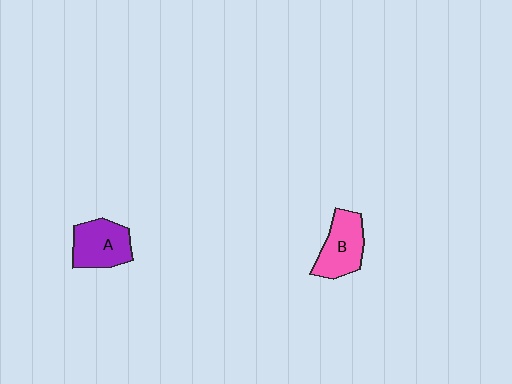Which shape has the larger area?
Shape A (purple).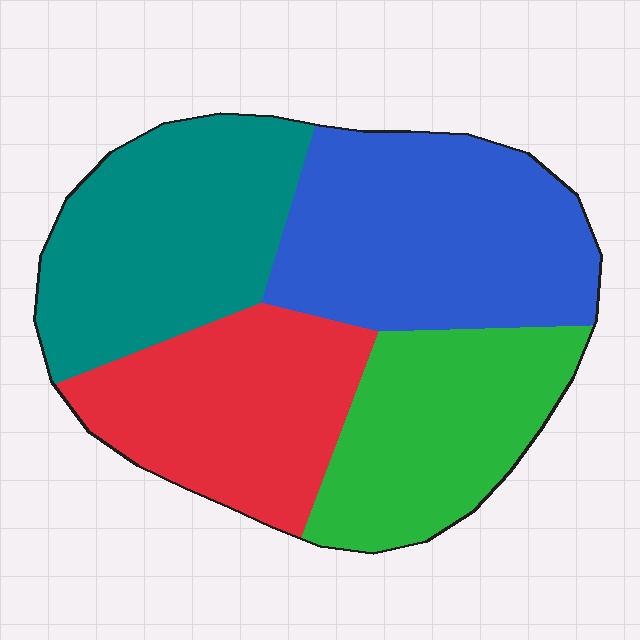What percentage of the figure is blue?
Blue takes up about one third (1/3) of the figure.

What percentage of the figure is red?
Red takes up about one quarter (1/4) of the figure.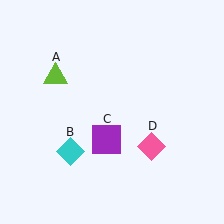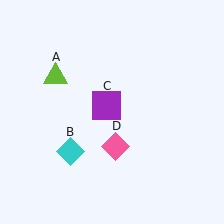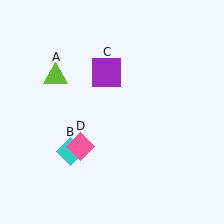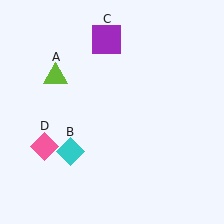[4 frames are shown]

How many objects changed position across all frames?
2 objects changed position: purple square (object C), pink diamond (object D).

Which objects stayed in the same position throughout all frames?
Lime triangle (object A) and cyan diamond (object B) remained stationary.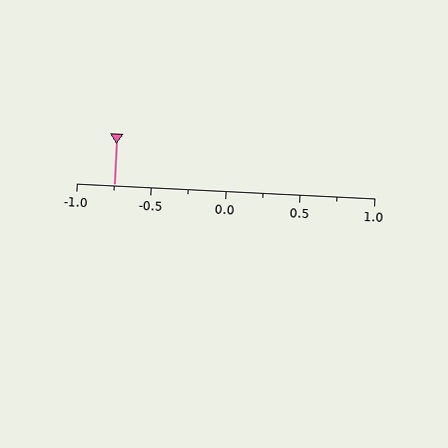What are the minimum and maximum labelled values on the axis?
The axis runs from -1.0 to 1.0.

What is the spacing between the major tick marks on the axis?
The major ticks are spaced 0.5 apart.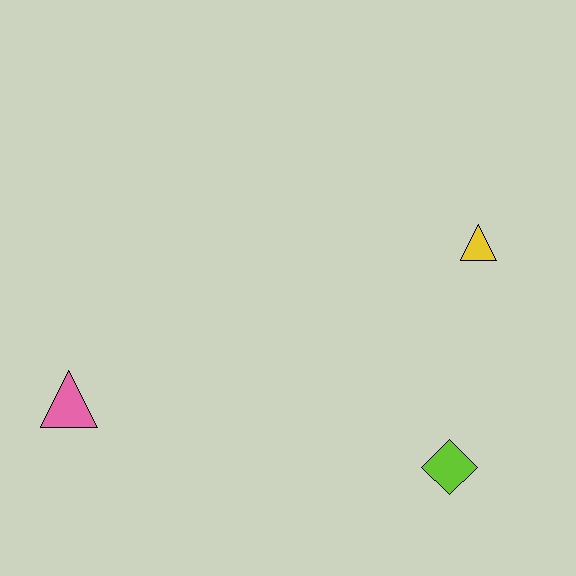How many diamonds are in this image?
There is 1 diamond.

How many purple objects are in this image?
There are no purple objects.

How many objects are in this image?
There are 3 objects.